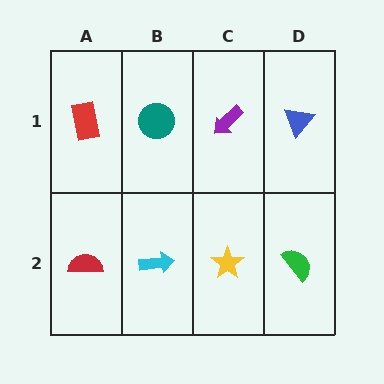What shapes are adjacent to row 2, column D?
A blue triangle (row 1, column D), a yellow star (row 2, column C).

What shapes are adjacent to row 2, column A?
A red rectangle (row 1, column A), a cyan arrow (row 2, column B).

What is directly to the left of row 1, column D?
A purple arrow.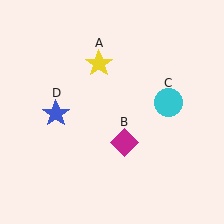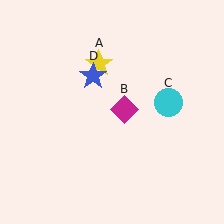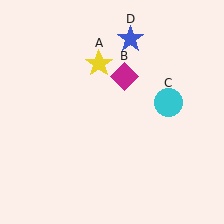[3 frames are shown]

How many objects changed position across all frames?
2 objects changed position: magenta diamond (object B), blue star (object D).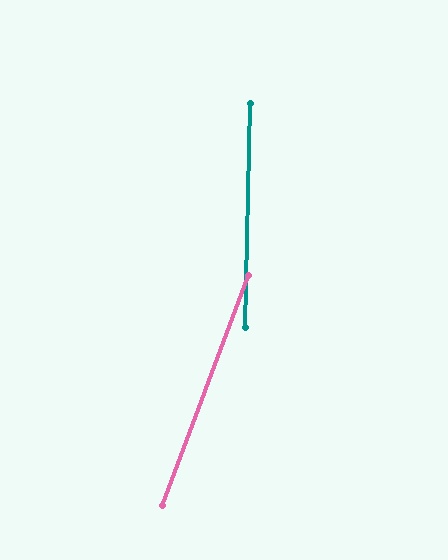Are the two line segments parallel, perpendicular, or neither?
Neither parallel nor perpendicular — they differ by about 19°.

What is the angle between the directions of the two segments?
Approximately 19 degrees.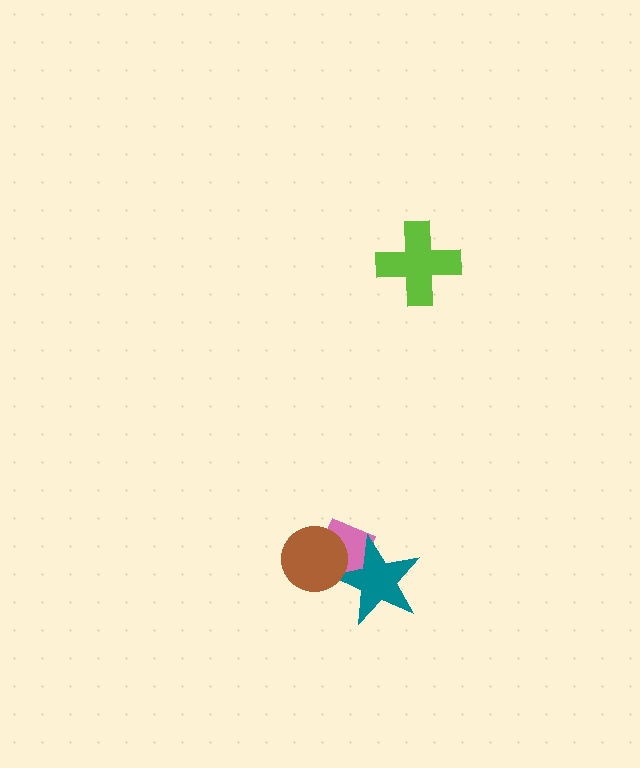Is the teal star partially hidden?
Yes, it is partially covered by another shape.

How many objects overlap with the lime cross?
0 objects overlap with the lime cross.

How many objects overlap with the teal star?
2 objects overlap with the teal star.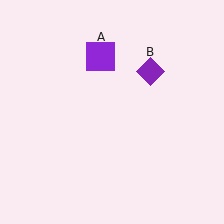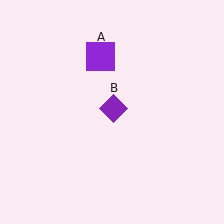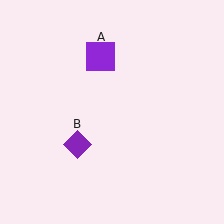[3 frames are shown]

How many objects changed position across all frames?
1 object changed position: purple diamond (object B).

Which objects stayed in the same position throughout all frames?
Purple square (object A) remained stationary.